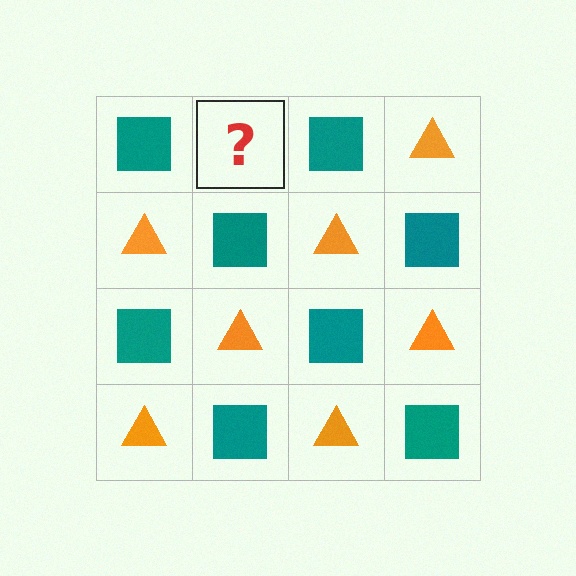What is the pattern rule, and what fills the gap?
The rule is that it alternates teal square and orange triangle in a checkerboard pattern. The gap should be filled with an orange triangle.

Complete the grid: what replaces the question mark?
The question mark should be replaced with an orange triangle.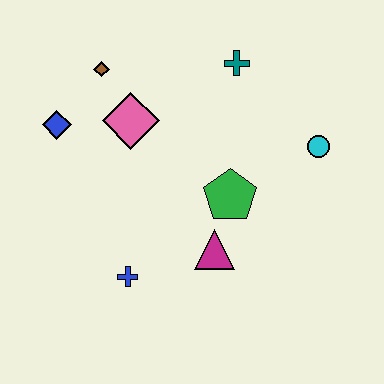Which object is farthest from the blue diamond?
The cyan circle is farthest from the blue diamond.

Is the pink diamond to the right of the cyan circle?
No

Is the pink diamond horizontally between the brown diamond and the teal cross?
Yes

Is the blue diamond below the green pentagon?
No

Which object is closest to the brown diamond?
The pink diamond is closest to the brown diamond.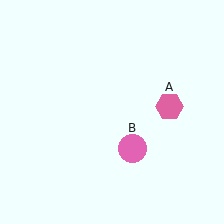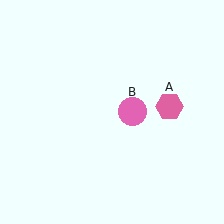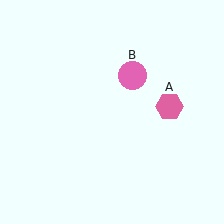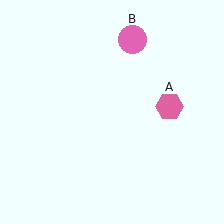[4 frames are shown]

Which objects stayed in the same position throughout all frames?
Pink hexagon (object A) remained stationary.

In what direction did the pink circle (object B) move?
The pink circle (object B) moved up.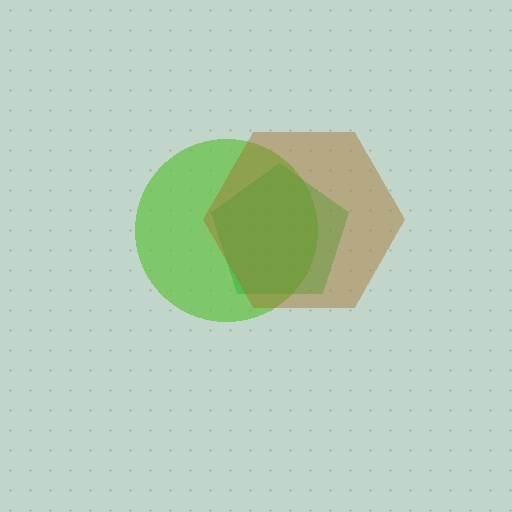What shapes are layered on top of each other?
The layered shapes are: a lime circle, a green pentagon, a brown hexagon.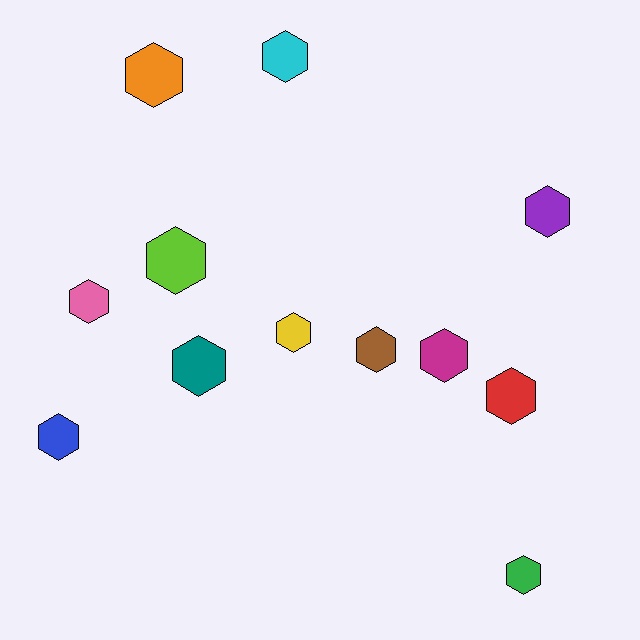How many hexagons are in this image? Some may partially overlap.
There are 12 hexagons.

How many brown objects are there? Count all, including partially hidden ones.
There is 1 brown object.